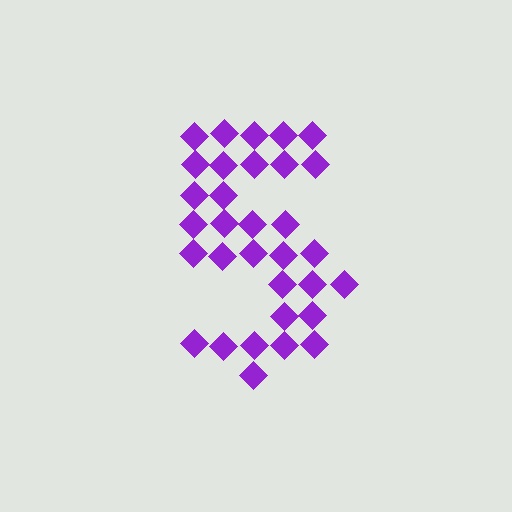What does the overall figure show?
The overall figure shows the digit 5.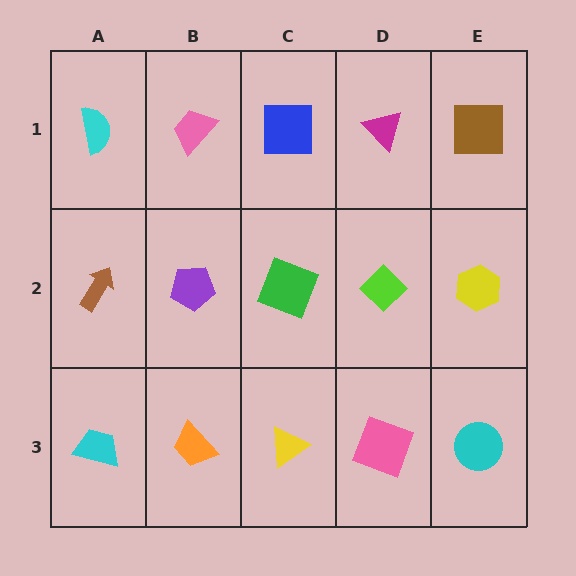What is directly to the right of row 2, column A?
A purple pentagon.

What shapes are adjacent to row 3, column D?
A lime diamond (row 2, column D), a yellow triangle (row 3, column C), a cyan circle (row 3, column E).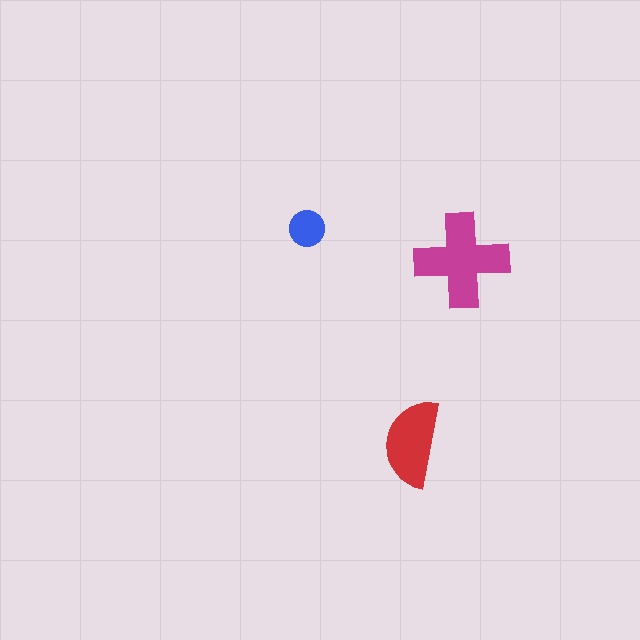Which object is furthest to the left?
The blue circle is leftmost.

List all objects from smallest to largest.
The blue circle, the red semicircle, the magenta cross.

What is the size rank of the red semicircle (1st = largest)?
2nd.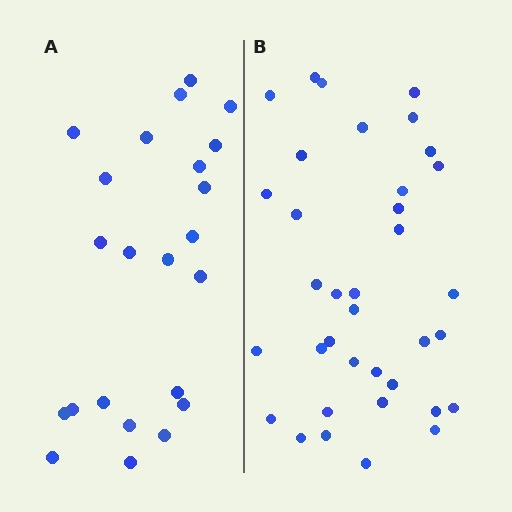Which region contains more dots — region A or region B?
Region B (the right region) has more dots.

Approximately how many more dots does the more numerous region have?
Region B has approximately 15 more dots than region A.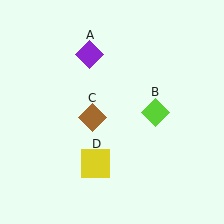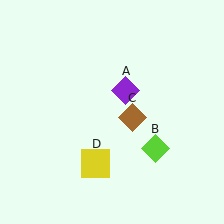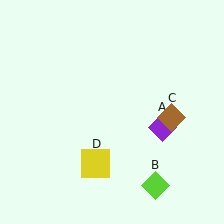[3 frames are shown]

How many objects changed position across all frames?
3 objects changed position: purple diamond (object A), lime diamond (object B), brown diamond (object C).